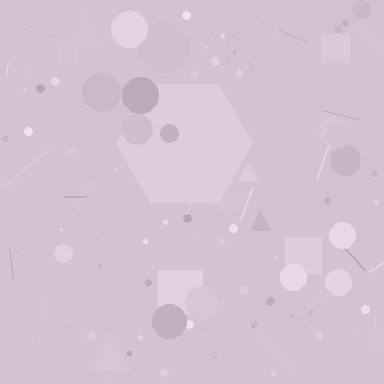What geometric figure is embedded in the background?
A hexagon is embedded in the background.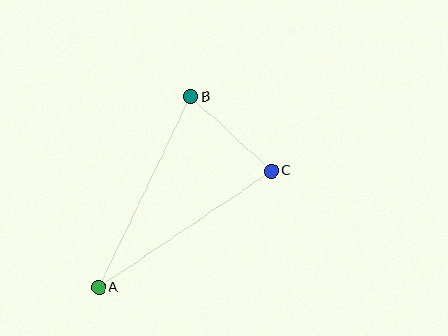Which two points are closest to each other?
Points B and C are closest to each other.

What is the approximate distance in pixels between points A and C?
The distance between A and C is approximately 208 pixels.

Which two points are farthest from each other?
Points A and B are farthest from each other.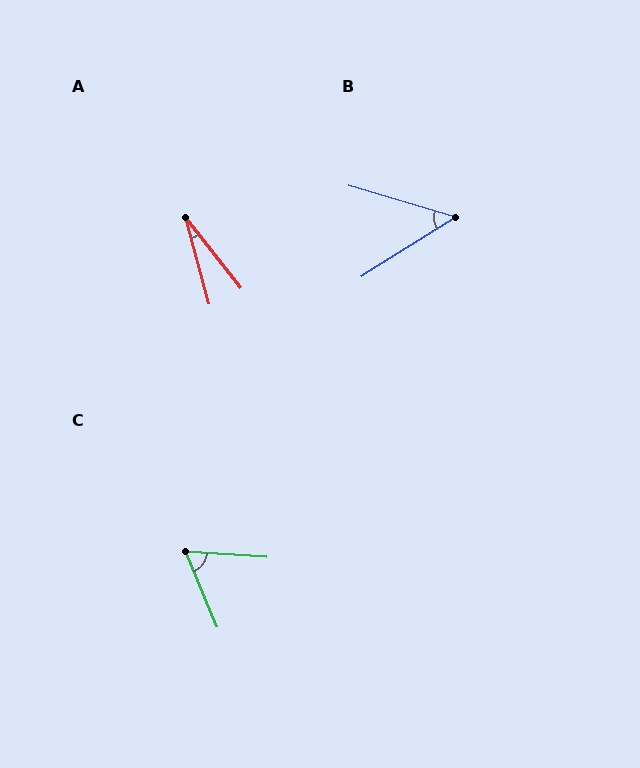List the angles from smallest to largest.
A (23°), B (49°), C (63°).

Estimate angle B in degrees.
Approximately 49 degrees.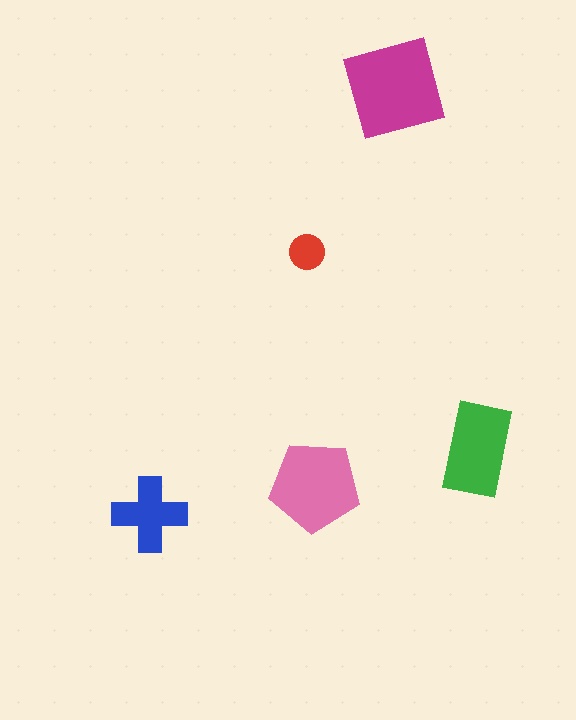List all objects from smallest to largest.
The red circle, the blue cross, the green rectangle, the pink pentagon, the magenta square.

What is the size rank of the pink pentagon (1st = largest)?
2nd.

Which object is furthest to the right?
The green rectangle is rightmost.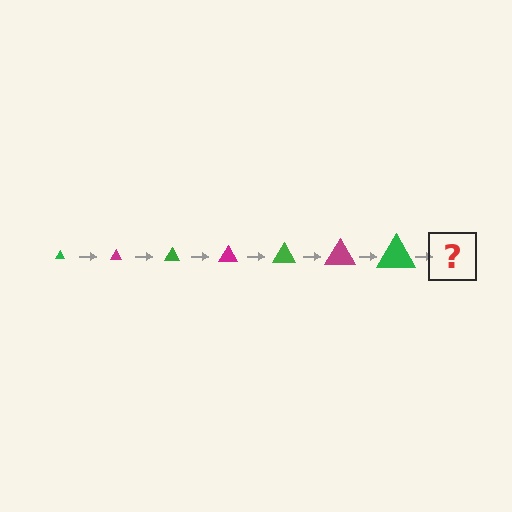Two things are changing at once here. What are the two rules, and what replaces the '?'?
The two rules are that the triangle grows larger each step and the color cycles through green and magenta. The '?' should be a magenta triangle, larger than the previous one.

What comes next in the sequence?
The next element should be a magenta triangle, larger than the previous one.